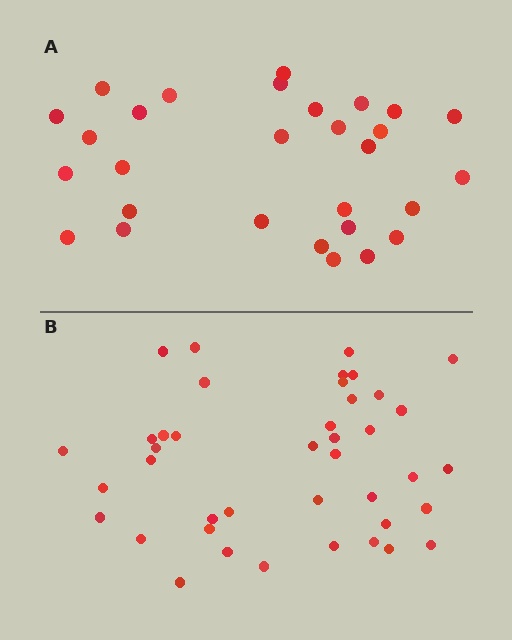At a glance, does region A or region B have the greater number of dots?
Region B (the bottom region) has more dots.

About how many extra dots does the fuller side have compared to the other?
Region B has roughly 12 or so more dots than region A.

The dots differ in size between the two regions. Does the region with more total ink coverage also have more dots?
No. Region A has more total ink coverage because its dots are larger, but region B actually contains more individual dots. Total area can be misleading — the number of items is what matters here.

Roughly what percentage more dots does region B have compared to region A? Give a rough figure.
About 40% more.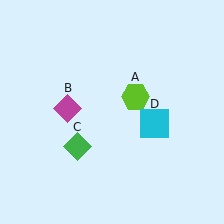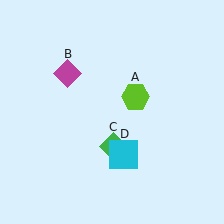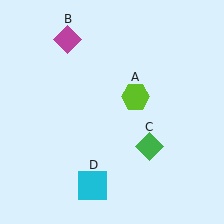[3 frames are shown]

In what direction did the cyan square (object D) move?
The cyan square (object D) moved down and to the left.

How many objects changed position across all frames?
3 objects changed position: magenta diamond (object B), green diamond (object C), cyan square (object D).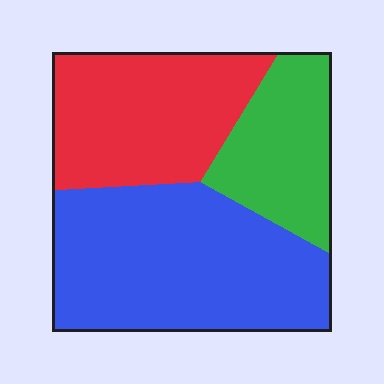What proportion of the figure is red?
Red covers roughly 30% of the figure.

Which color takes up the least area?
Green, at roughly 20%.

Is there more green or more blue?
Blue.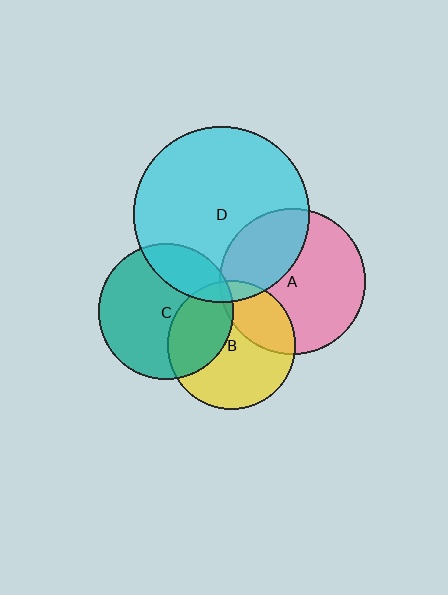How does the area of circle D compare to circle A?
Approximately 1.5 times.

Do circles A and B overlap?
Yes.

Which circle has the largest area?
Circle D (cyan).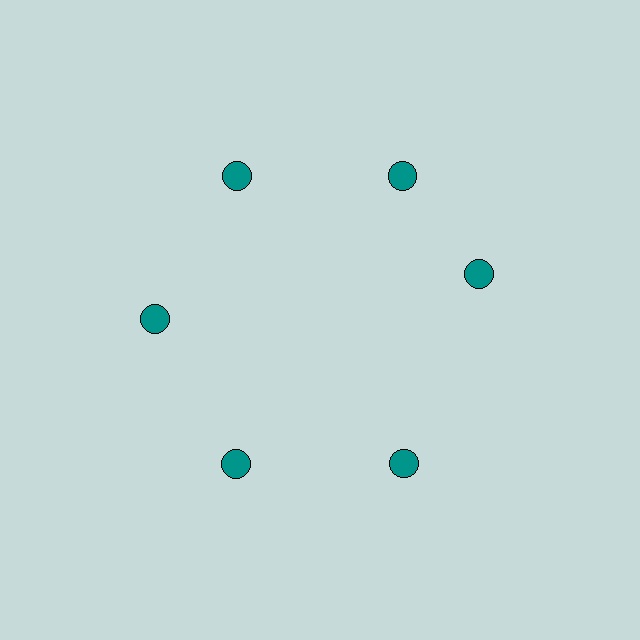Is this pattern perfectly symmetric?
No. The 6 teal circles are arranged in a ring, but one element near the 3 o'clock position is rotated out of alignment along the ring, breaking the 6-fold rotational symmetry.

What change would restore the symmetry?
The symmetry would be restored by rotating it back into even spacing with its neighbors so that all 6 circles sit at equal angles and equal distance from the center.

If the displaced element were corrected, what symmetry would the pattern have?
It would have 6-fold rotational symmetry — the pattern would map onto itself every 60 degrees.